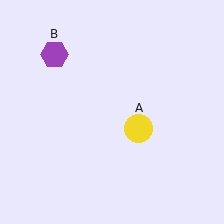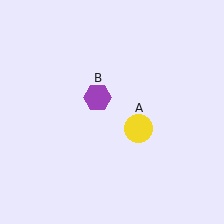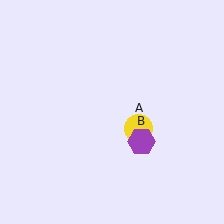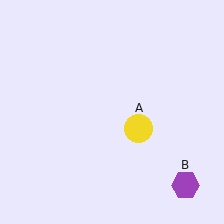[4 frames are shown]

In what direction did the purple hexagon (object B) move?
The purple hexagon (object B) moved down and to the right.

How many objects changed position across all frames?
1 object changed position: purple hexagon (object B).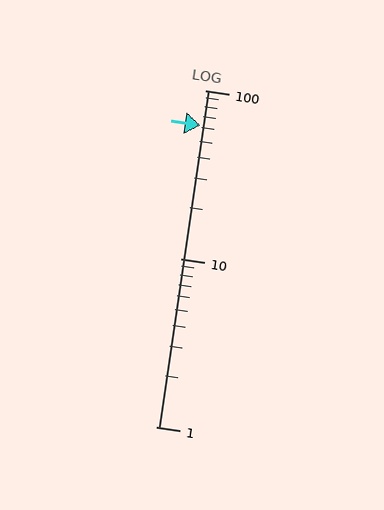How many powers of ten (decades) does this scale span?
The scale spans 2 decades, from 1 to 100.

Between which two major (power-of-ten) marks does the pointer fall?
The pointer is between 10 and 100.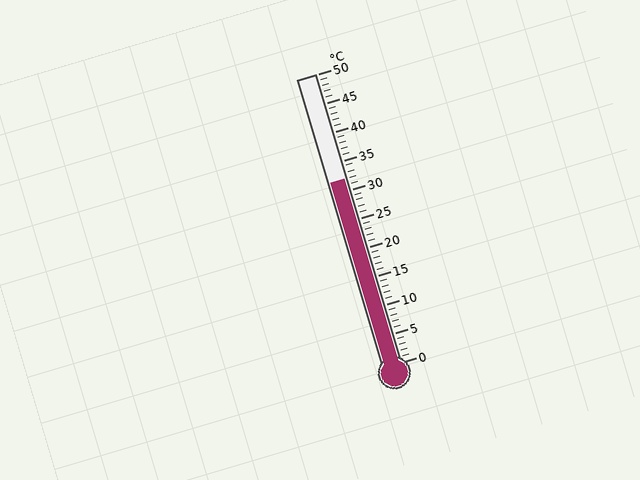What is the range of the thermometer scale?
The thermometer scale ranges from 0°C to 50°C.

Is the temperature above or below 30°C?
The temperature is above 30°C.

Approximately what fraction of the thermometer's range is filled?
The thermometer is filled to approximately 65% of its range.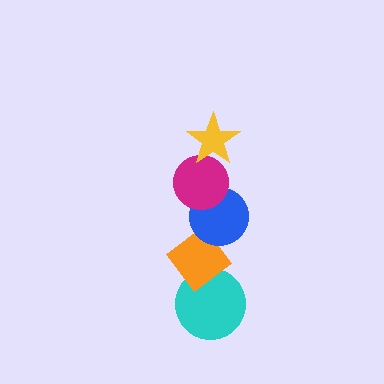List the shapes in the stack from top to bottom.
From top to bottom: the yellow star, the magenta circle, the blue circle, the orange diamond, the cyan circle.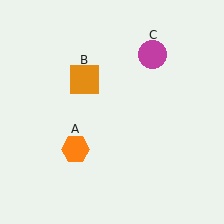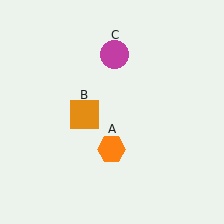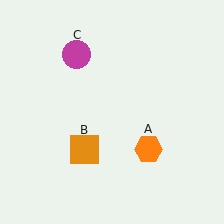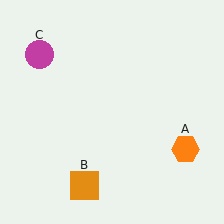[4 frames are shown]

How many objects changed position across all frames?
3 objects changed position: orange hexagon (object A), orange square (object B), magenta circle (object C).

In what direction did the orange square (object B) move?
The orange square (object B) moved down.